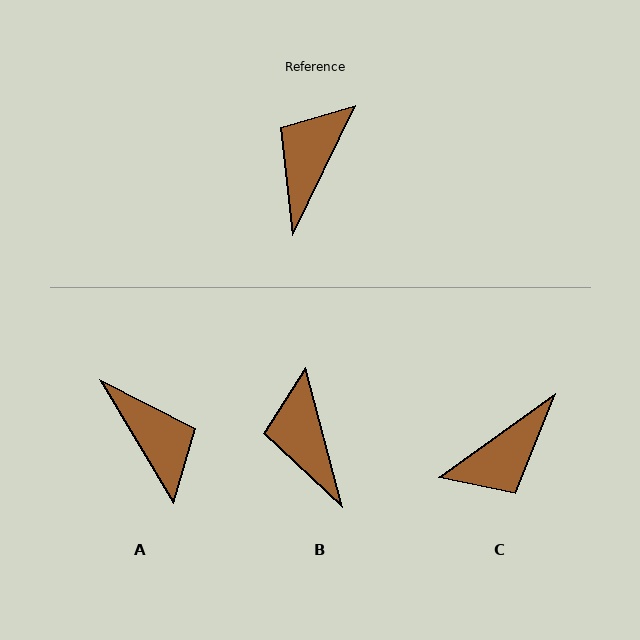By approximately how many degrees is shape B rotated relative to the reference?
Approximately 41 degrees counter-clockwise.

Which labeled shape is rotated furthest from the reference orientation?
C, about 152 degrees away.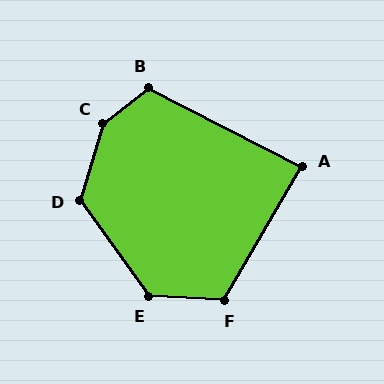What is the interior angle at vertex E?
Approximately 129 degrees (obtuse).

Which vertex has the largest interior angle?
C, at approximately 144 degrees.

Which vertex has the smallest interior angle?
A, at approximately 87 degrees.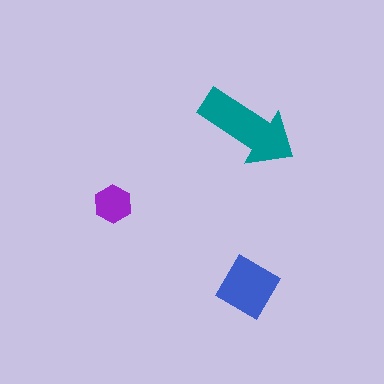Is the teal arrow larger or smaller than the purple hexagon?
Larger.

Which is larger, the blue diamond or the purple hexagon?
The blue diamond.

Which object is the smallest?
The purple hexagon.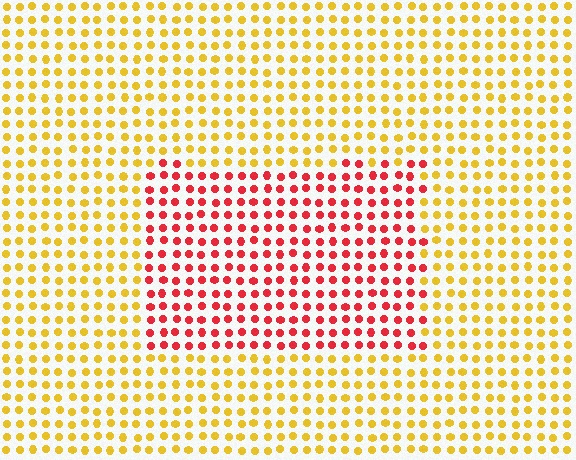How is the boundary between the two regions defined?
The boundary is defined purely by a slight shift in hue (about 54 degrees). Spacing, size, and orientation are identical on both sides.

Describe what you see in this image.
The image is filled with small yellow elements in a uniform arrangement. A rectangle-shaped region is visible where the elements are tinted to a slightly different hue, forming a subtle color boundary.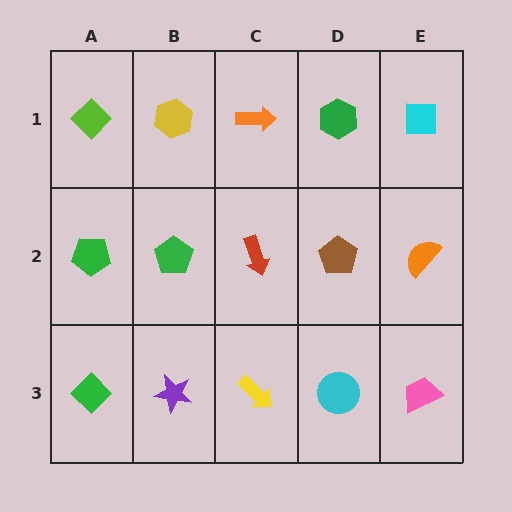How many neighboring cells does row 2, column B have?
4.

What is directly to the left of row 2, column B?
A green pentagon.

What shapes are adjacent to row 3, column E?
An orange semicircle (row 2, column E), a cyan circle (row 3, column D).